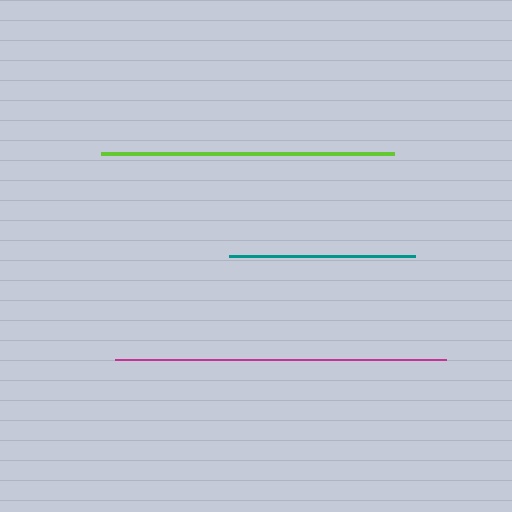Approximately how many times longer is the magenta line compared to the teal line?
The magenta line is approximately 1.8 times the length of the teal line.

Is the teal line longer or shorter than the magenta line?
The magenta line is longer than the teal line.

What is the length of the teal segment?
The teal segment is approximately 186 pixels long.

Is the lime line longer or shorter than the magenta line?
The magenta line is longer than the lime line.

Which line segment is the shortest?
The teal line is the shortest at approximately 186 pixels.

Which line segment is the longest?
The magenta line is the longest at approximately 331 pixels.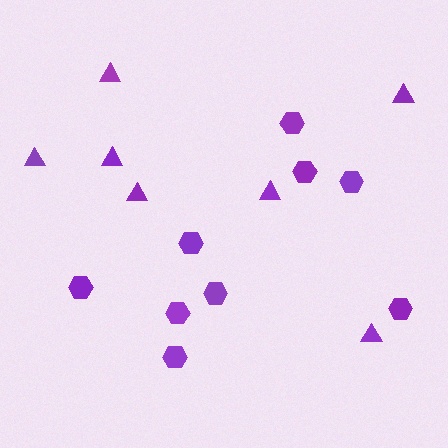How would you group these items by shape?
There are 2 groups: one group of hexagons (9) and one group of triangles (7).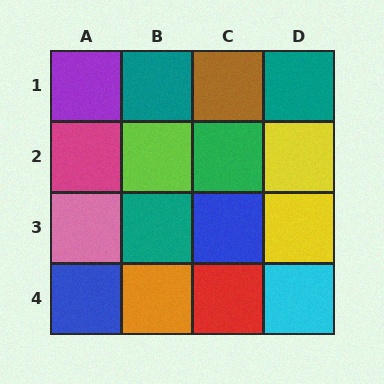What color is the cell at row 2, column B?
Lime.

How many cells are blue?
2 cells are blue.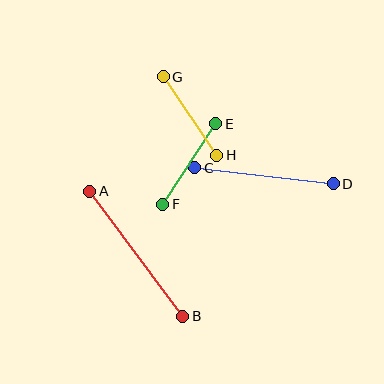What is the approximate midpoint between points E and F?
The midpoint is at approximately (189, 164) pixels.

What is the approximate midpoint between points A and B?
The midpoint is at approximately (136, 254) pixels.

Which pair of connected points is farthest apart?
Points A and B are farthest apart.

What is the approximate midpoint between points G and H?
The midpoint is at approximately (190, 116) pixels.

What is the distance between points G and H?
The distance is approximately 95 pixels.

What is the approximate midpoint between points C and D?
The midpoint is at approximately (264, 176) pixels.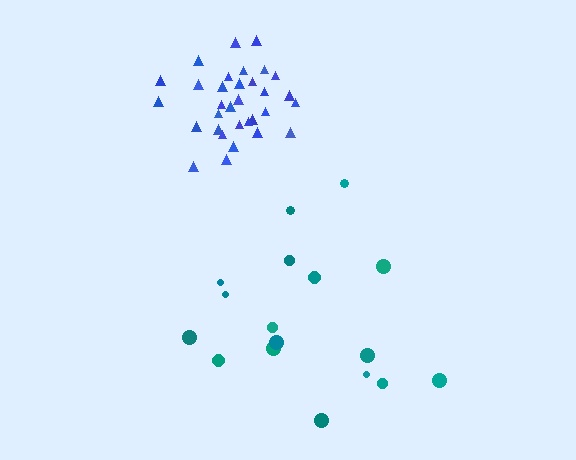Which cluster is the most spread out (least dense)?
Teal.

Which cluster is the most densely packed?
Blue.